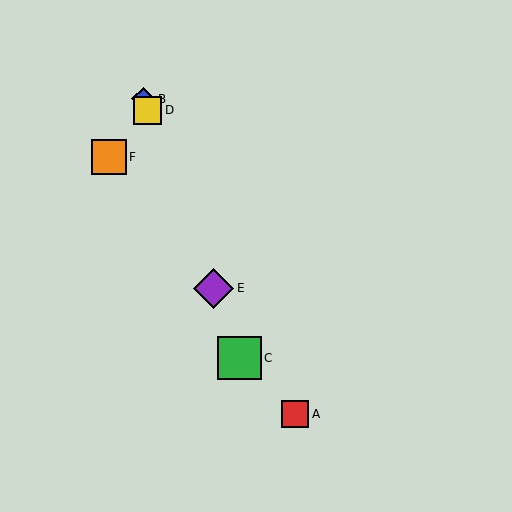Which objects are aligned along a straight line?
Objects B, C, D, E are aligned along a straight line.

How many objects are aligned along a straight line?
4 objects (B, C, D, E) are aligned along a straight line.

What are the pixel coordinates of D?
Object D is at (148, 110).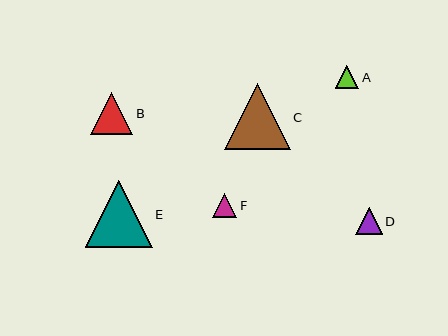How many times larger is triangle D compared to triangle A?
Triangle D is approximately 1.1 times the size of triangle A.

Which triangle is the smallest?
Triangle A is the smallest with a size of approximately 23 pixels.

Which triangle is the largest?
Triangle E is the largest with a size of approximately 67 pixels.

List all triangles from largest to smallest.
From largest to smallest: E, C, B, D, F, A.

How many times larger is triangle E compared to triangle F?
Triangle E is approximately 2.8 times the size of triangle F.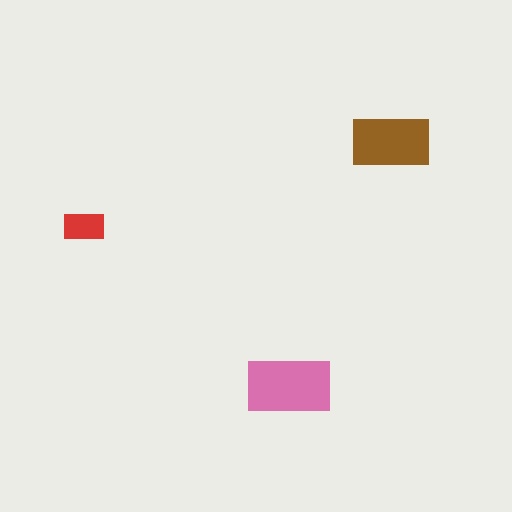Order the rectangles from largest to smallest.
the pink one, the brown one, the red one.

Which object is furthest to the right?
The brown rectangle is rightmost.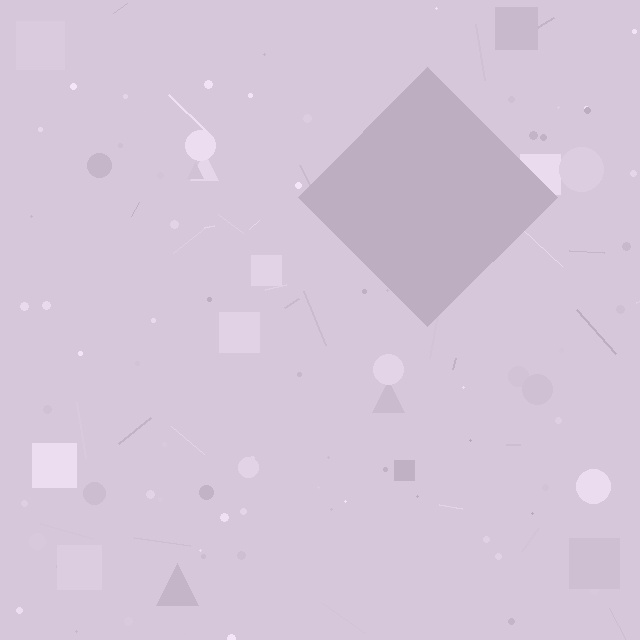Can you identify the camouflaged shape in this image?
The camouflaged shape is a diamond.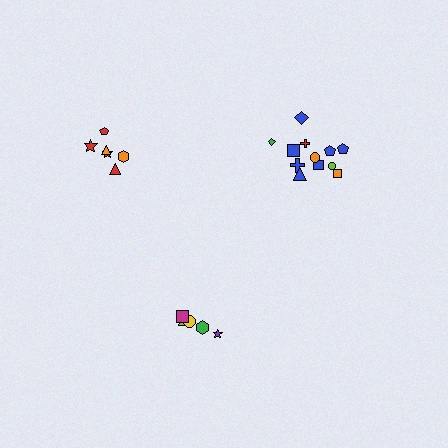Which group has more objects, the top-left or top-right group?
The top-right group.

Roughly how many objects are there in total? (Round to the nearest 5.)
Roughly 25 objects in total.